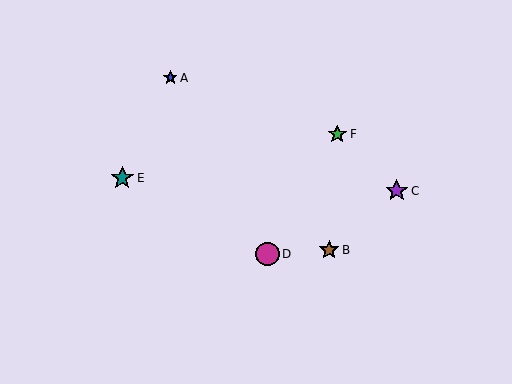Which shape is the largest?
The magenta circle (labeled D) is the largest.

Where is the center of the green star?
The center of the green star is at (337, 134).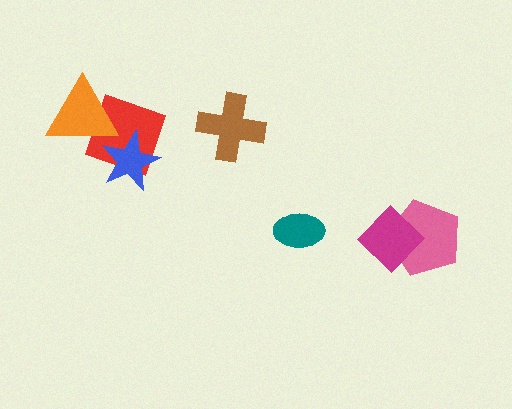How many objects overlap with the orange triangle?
2 objects overlap with the orange triangle.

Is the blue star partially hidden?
No, no other shape covers it.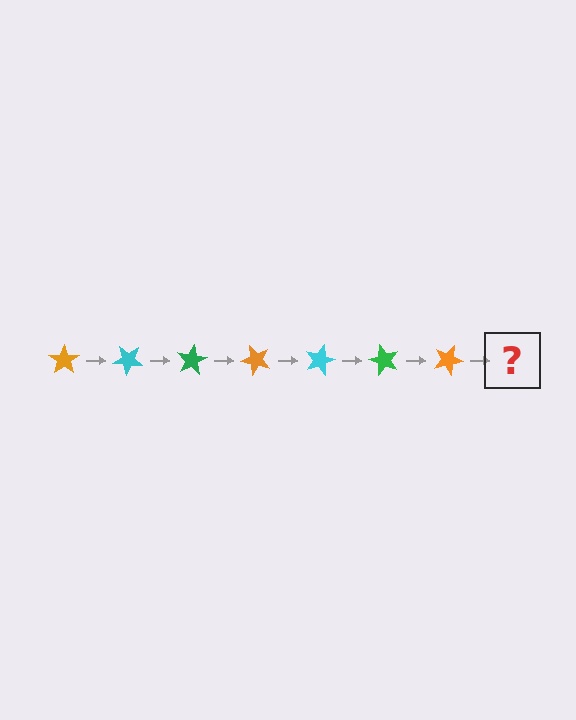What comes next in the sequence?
The next element should be a cyan star, rotated 280 degrees from the start.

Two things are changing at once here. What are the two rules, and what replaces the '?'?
The two rules are that it rotates 40 degrees each step and the color cycles through orange, cyan, and green. The '?' should be a cyan star, rotated 280 degrees from the start.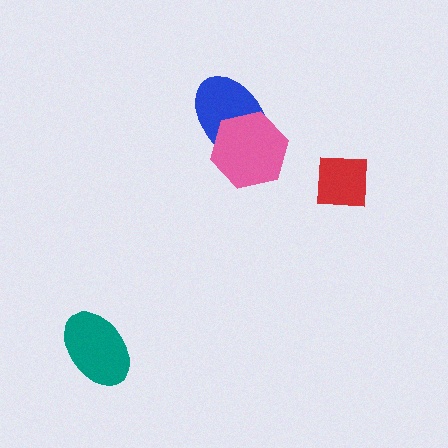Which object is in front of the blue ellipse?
The pink hexagon is in front of the blue ellipse.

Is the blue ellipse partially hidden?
Yes, it is partially covered by another shape.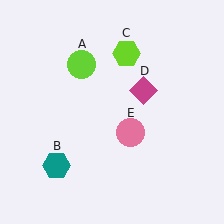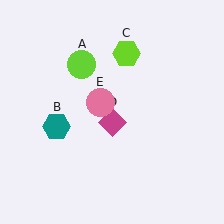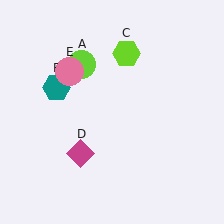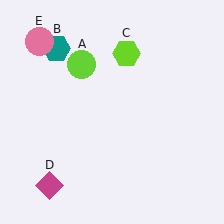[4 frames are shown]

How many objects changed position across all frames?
3 objects changed position: teal hexagon (object B), magenta diamond (object D), pink circle (object E).